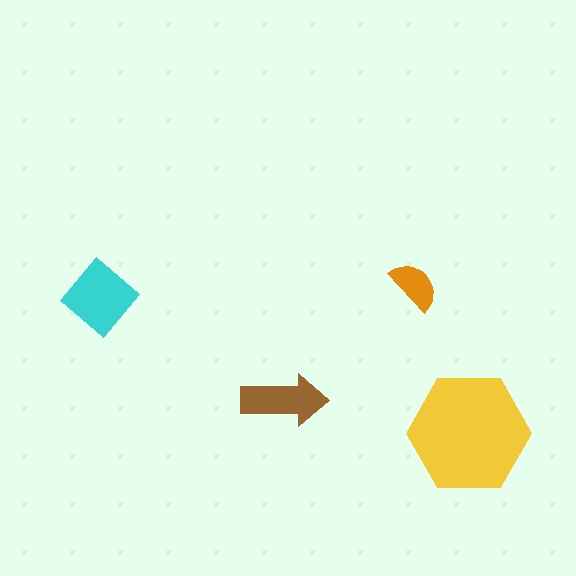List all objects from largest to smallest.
The yellow hexagon, the cyan diamond, the brown arrow, the orange semicircle.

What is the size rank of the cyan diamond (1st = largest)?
2nd.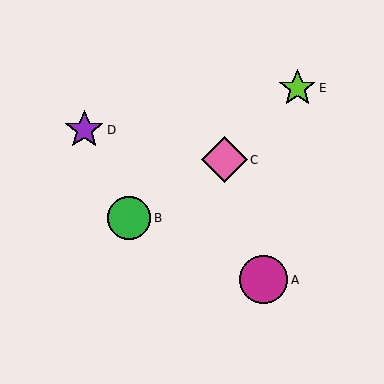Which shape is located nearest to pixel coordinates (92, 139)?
The purple star (labeled D) at (84, 130) is nearest to that location.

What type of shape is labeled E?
Shape E is a lime star.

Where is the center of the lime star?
The center of the lime star is at (297, 88).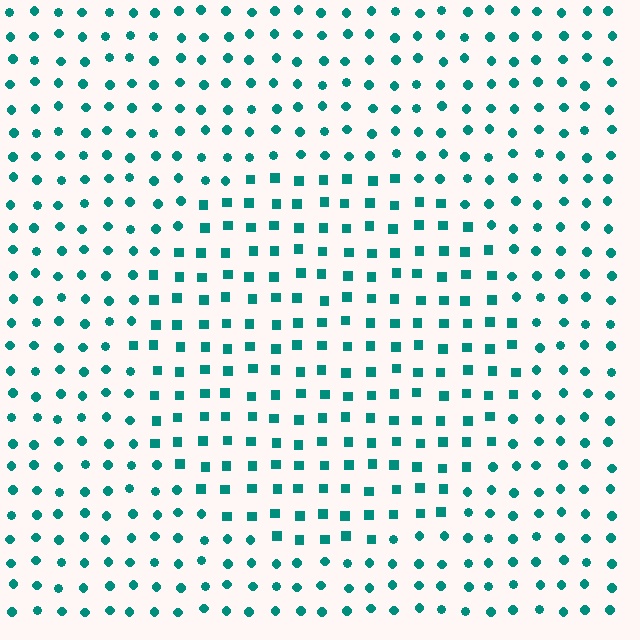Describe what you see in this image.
The image is filled with small teal elements arranged in a uniform grid. A circle-shaped region contains squares, while the surrounding area contains circles. The boundary is defined purely by the change in element shape.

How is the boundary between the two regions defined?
The boundary is defined by a change in element shape: squares inside vs. circles outside. All elements share the same color and spacing.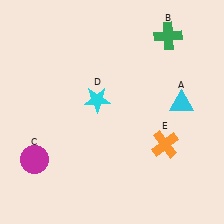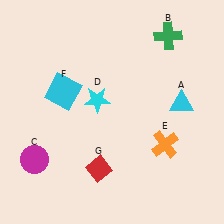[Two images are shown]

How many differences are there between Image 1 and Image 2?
There are 2 differences between the two images.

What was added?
A cyan square (F), a red diamond (G) were added in Image 2.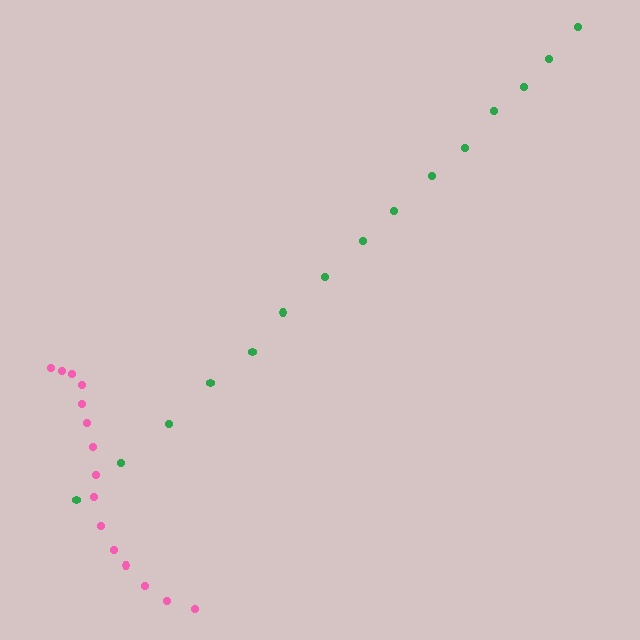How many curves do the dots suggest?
There are 2 distinct paths.